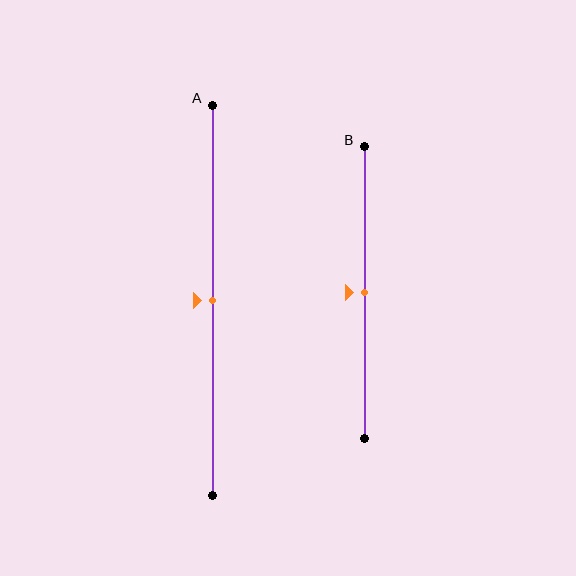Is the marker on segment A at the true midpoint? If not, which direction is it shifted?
Yes, the marker on segment A is at the true midpoint.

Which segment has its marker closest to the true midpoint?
Segment A has its marker closest to the true midpoint.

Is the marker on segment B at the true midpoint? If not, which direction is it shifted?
Yes, the marker on segment B is at the true midpoint.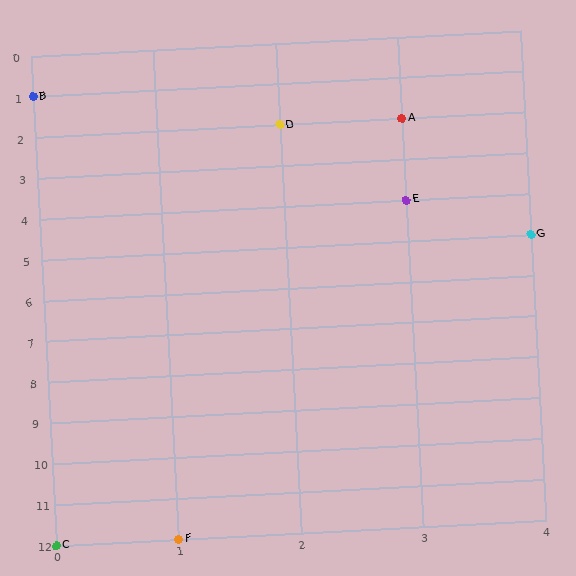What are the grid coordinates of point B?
Point B is at grid coordinates (0, 1).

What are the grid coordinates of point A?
Point A is at grid coordinates (3, 2).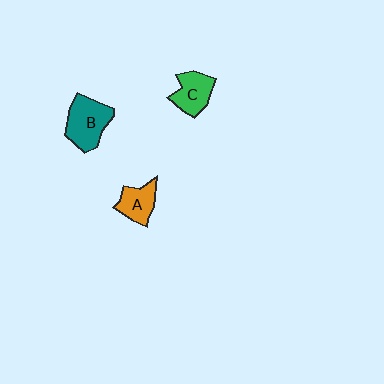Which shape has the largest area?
Shape B (teal).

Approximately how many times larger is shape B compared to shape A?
Approximately 1.5 times.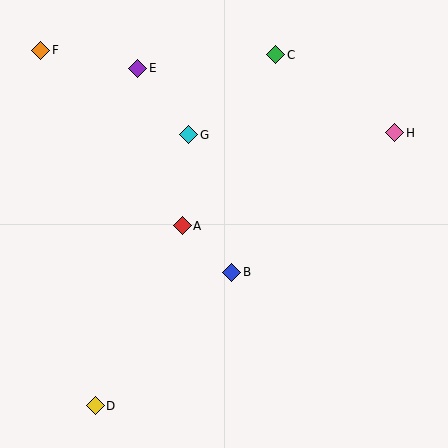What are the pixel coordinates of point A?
Point A is at (182, 226).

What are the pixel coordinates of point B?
Point B is at (232, 272).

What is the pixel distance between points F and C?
The distance between F and C is 235 pixels.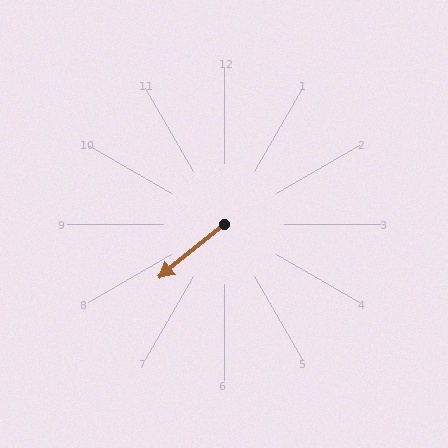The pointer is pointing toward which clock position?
Roughly 8 o'clock.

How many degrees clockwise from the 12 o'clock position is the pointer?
Approximately 231 degrees.